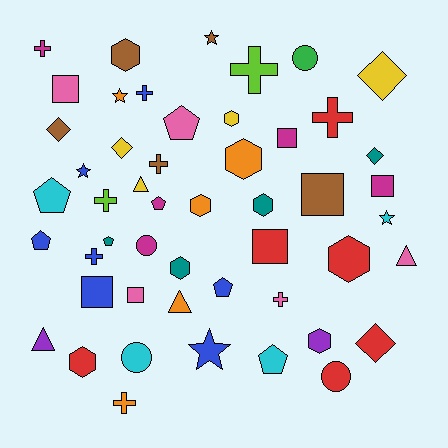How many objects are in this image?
There are 50 objects.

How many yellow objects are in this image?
There are 4 yellow objects.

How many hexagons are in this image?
There are 9 hexagons.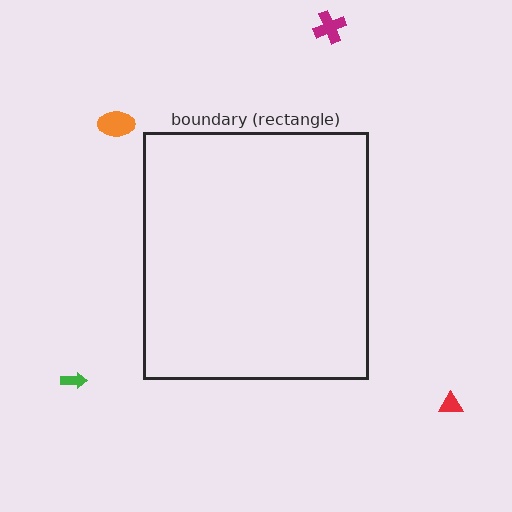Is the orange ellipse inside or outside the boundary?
Outside.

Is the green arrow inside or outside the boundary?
Outside.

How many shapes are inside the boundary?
0 inside, 4 outside.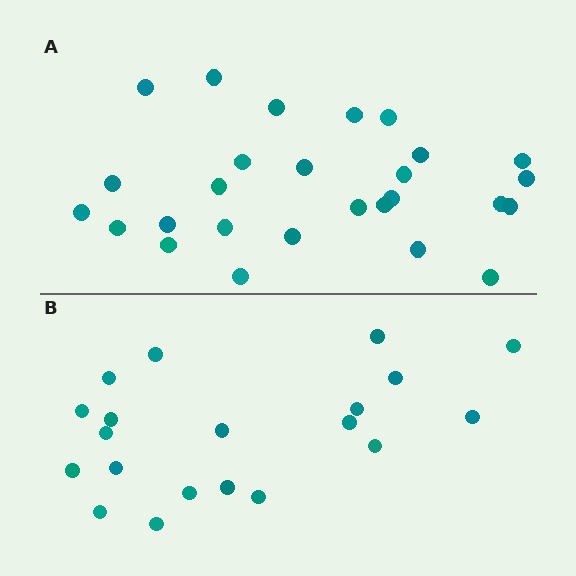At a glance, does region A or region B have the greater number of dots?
Region A (the top region) has more dots.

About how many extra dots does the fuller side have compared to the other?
Region A has roughly 8 or so more dots than region B.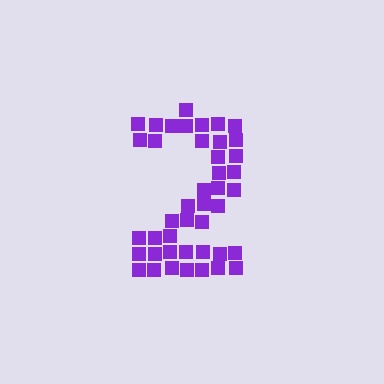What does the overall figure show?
The overall figure shows the digit 2.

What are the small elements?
The small elements are squares.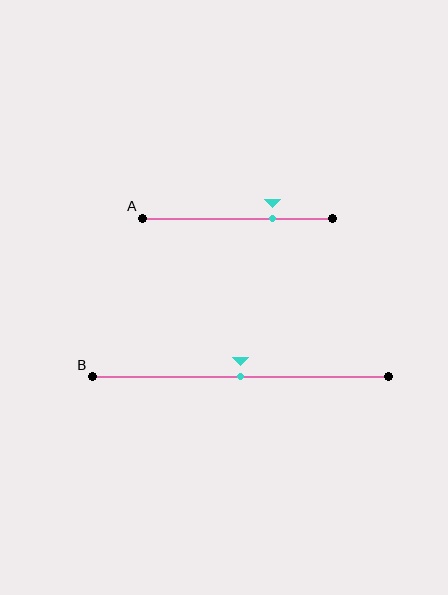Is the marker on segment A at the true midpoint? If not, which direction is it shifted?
No, the marker on segment A is shifted to the right by about 19% of the segment length.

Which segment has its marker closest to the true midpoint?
Segment B has its marker closest to the true midpoint.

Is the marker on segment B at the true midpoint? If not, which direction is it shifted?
Yes, the marker on segment B is at the true midpoint.